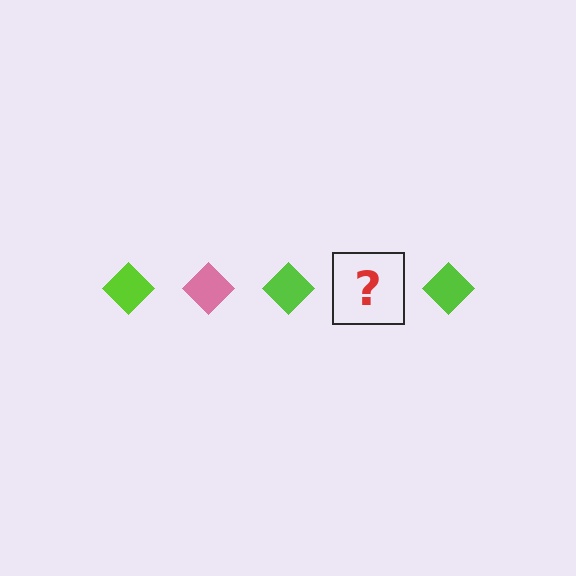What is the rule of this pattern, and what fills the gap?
The rule is that the pattern cycles through lime, pink diamonds. The gap should be filled with a pink diamond.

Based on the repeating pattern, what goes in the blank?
The blank should be a pink diamond.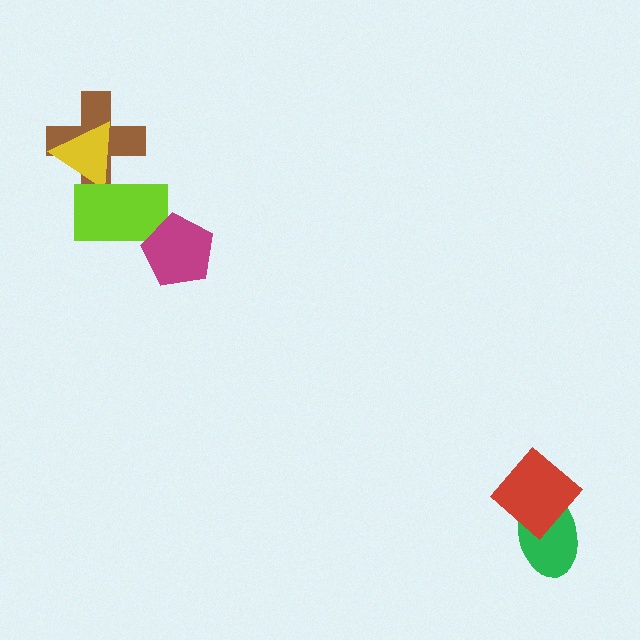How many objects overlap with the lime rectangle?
3 objects overlap with the lime rectangle.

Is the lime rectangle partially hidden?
Yes, it is partially covered by another shape.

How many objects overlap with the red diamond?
1 object overlaps with the red diamond.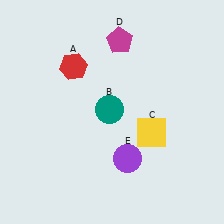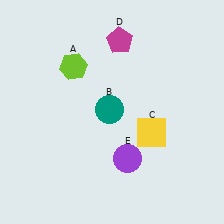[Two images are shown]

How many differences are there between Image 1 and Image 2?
There is 1 difference between the two images.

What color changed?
The hexagon (A) changed from red in Image 1 to lime in Image 2.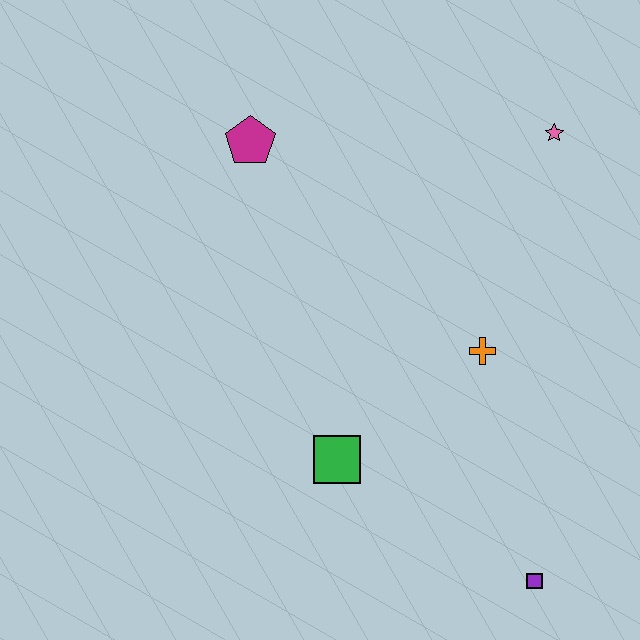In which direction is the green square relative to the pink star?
The green square is below the pink star.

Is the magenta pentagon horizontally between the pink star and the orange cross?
No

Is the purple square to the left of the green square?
No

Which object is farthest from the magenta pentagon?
The purple square is farthest from the magenta pentagon.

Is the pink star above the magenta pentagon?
Yes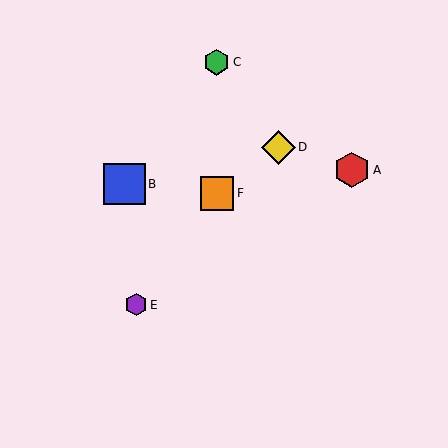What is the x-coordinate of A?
Object A is at x≈352.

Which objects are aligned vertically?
Objects C, F are aligned vertically.